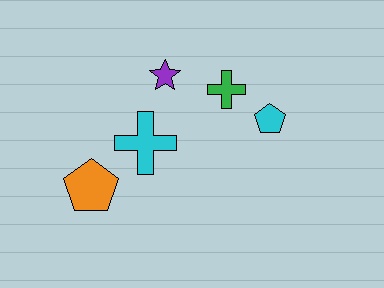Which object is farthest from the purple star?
The orange pentagon is farthest from the purple star.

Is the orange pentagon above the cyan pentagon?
No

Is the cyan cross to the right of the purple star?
No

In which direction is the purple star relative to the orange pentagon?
The purple star is above the orange pentagon.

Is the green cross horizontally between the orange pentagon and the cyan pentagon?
Yes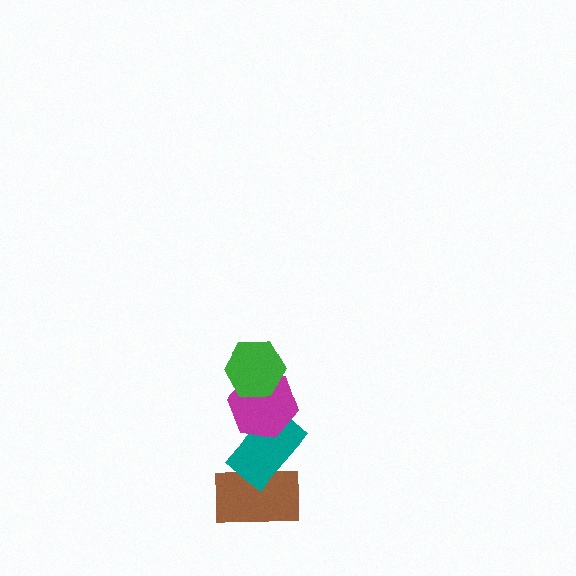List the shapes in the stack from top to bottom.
From top to bottom: the green hexagon, the magenta hexagon, the teal rectangle, the brown rectangle.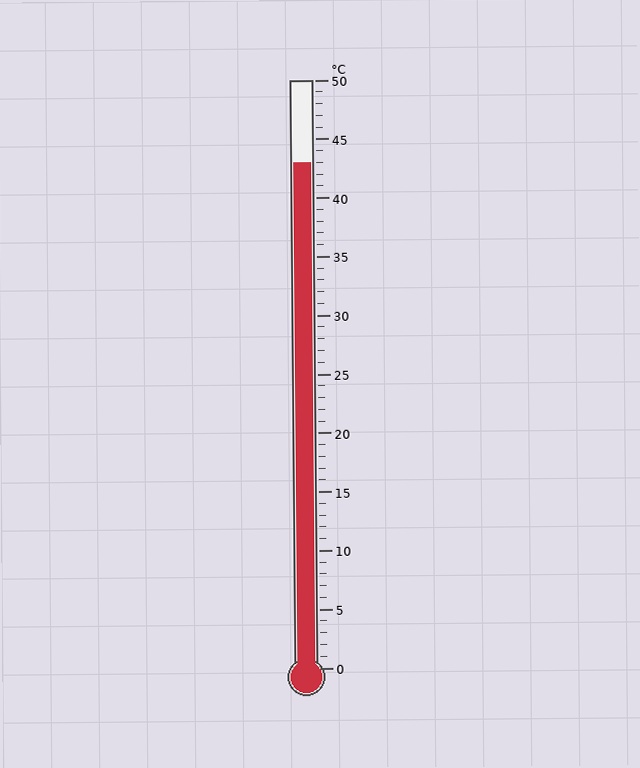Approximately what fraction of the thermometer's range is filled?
The thermometer is filled to approximately 85% of its range.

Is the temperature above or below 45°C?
The temperature is below 45°C.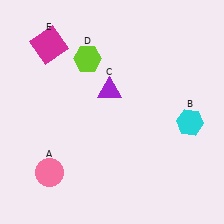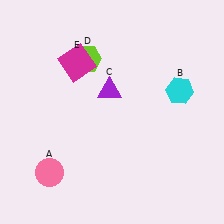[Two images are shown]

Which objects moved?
The objects that moved are: the cyan hexagon (B), the magenta square (E).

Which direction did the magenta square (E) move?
The magenta square (E) moved right.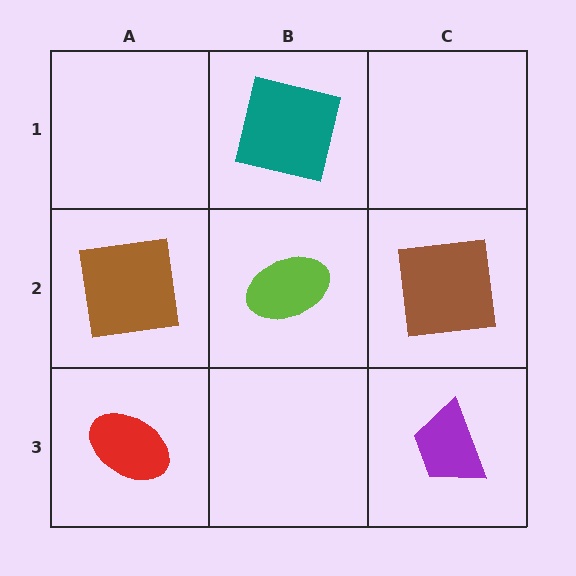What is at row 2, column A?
A brown square.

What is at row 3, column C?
A purple trapezoid.